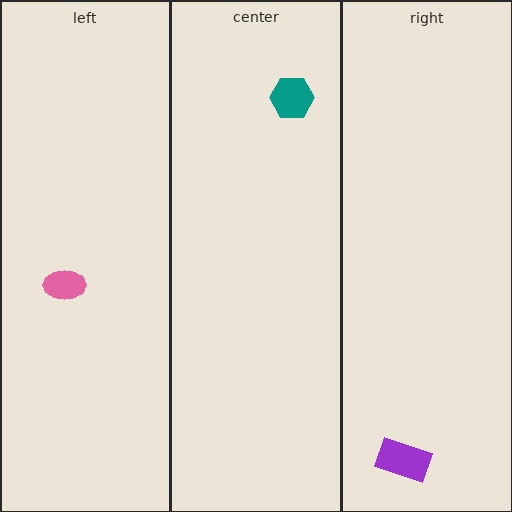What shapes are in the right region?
The purple rectangle.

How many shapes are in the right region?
1.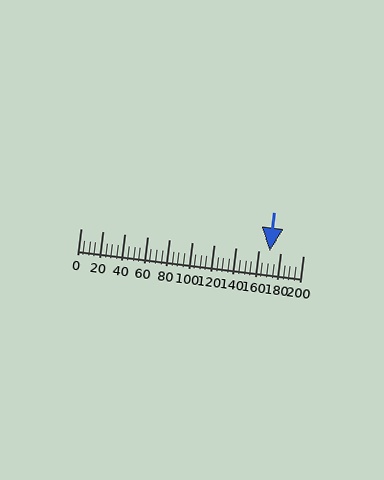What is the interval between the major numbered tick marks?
The major tick marks are spaced 20 units apart.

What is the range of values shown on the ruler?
The ruler shows values from 0 to 200.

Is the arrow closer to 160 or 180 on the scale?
The arrow is closer to 180.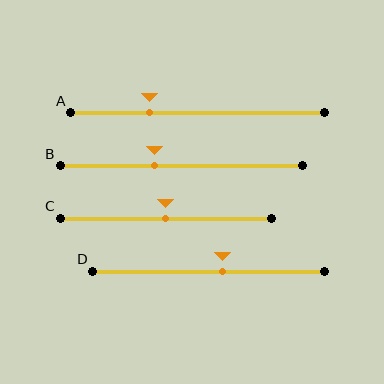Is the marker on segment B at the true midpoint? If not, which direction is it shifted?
No, the marker on segment B is shifted to the left by about 11% of the segment length.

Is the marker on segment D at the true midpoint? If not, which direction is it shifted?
No, the marker on segment D is shifted to the right by about 6% of the segment length.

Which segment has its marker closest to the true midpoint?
Segment C has its marker closest to the true midpoint.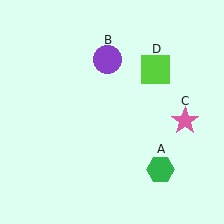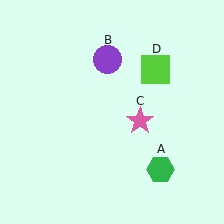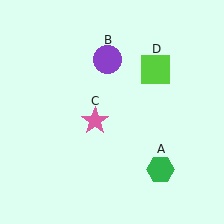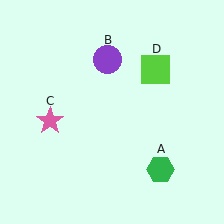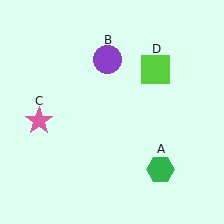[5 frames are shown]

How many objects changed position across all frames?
1 object changed position: pink star (object C).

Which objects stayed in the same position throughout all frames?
Green hexagon (object A) and purple circle (object B) and lime square (object D) remained stationary.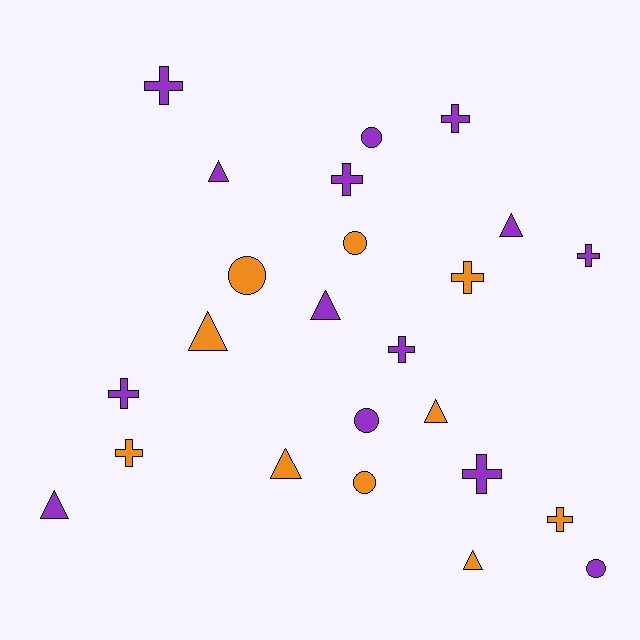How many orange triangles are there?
There are 4 orange triangles.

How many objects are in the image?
There are 24 objects.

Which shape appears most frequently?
Cross, with 10 objects.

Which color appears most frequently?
Purple, with 14 objects.